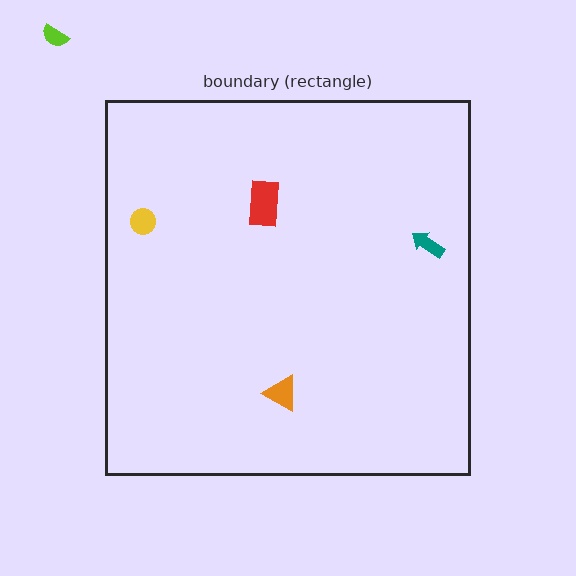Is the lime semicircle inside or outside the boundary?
Outside.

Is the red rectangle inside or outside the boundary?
Inside.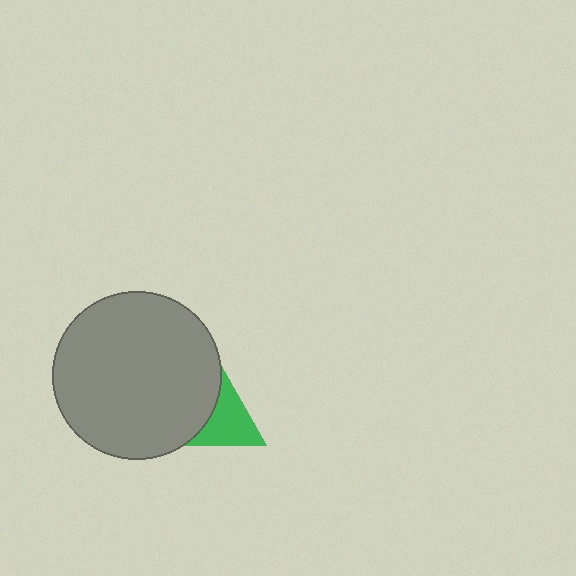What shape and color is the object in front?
The object in front is a gray circle.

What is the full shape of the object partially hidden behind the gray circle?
The partially hidden object is a green triangle.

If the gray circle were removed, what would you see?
You would see the complete green triangle.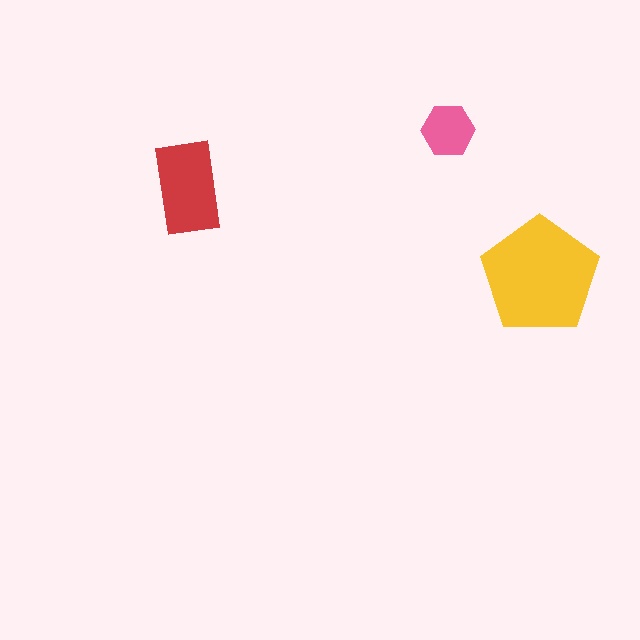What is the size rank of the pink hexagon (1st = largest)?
3rd.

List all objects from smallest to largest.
The pink hexagon, the red rectangle, the yellow pentagon.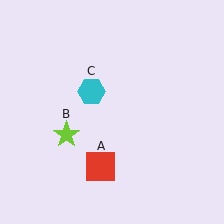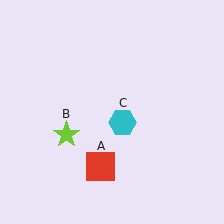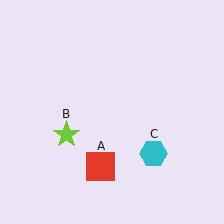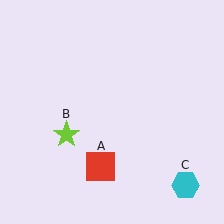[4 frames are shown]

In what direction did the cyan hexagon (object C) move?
The cyan hexagon (object C) moved down and to the right.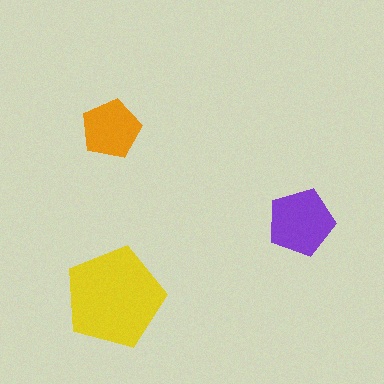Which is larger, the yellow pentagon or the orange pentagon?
The yellow one.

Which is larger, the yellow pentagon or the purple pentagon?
The yellow one.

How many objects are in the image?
There are 3 objects in the image.